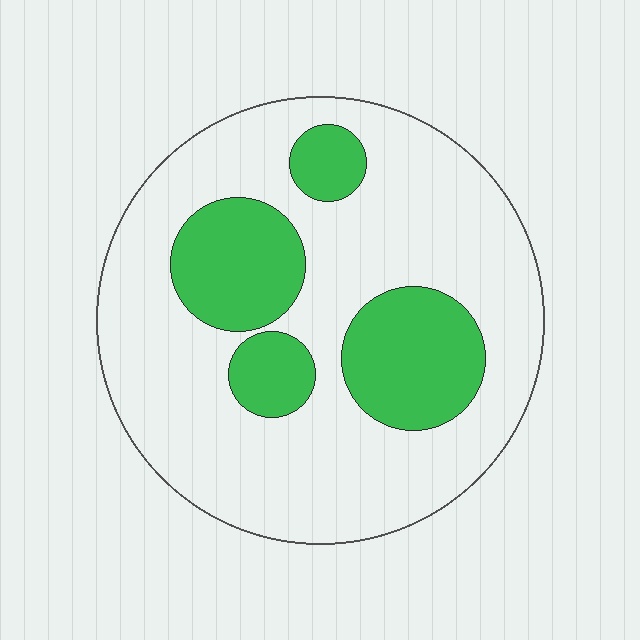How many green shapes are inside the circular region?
4.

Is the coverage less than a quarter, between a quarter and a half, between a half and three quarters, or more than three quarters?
Between a quarter and a half.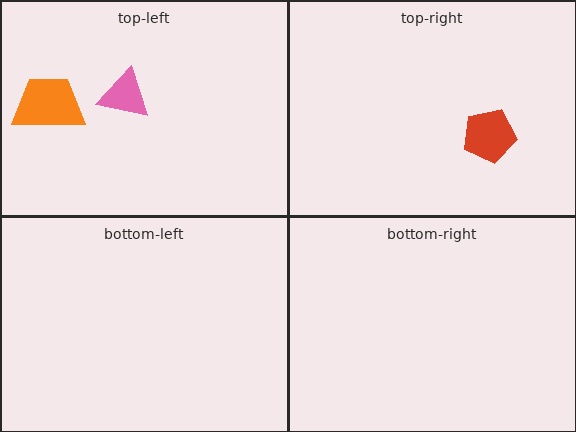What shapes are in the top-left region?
The orange trapezoid, the pink triangle.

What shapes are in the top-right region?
The red pentagon.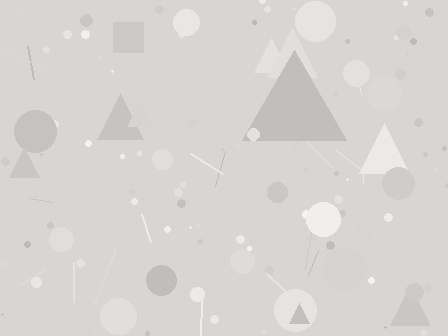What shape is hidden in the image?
A triangle is hidden in the image.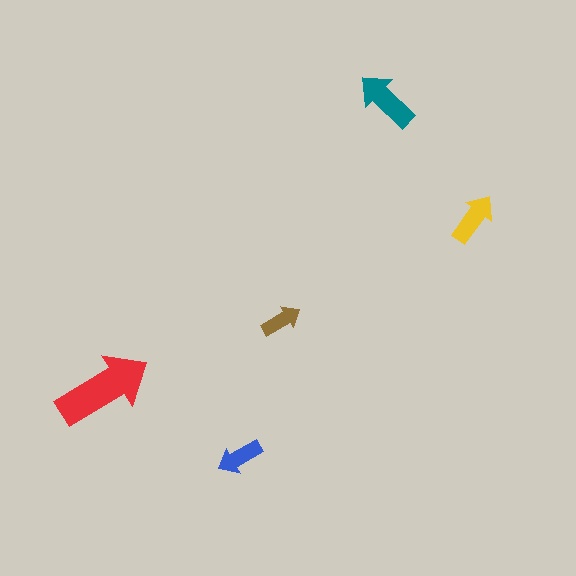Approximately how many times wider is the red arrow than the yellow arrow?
About 2 times wider.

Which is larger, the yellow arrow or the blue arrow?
The yellow one.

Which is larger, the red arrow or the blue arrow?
The red one.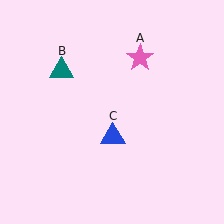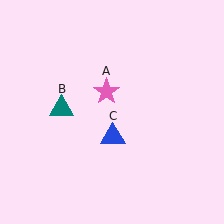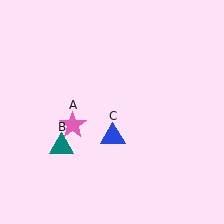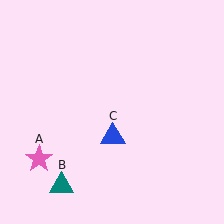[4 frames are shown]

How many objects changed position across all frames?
2 objects changed position: pink star (object A), teal triangle (object B).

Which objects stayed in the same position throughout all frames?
Blue triangle (object C) remained stationary.